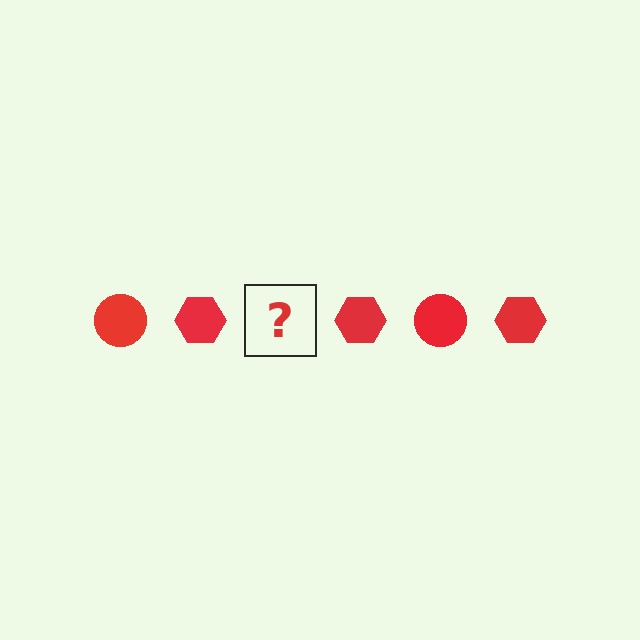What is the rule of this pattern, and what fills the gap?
The rule is that the pattern cycles through circle, hexagon shapes in red. The gap should be filled with a red circle.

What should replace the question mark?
The question mark should be replaced with a red circle.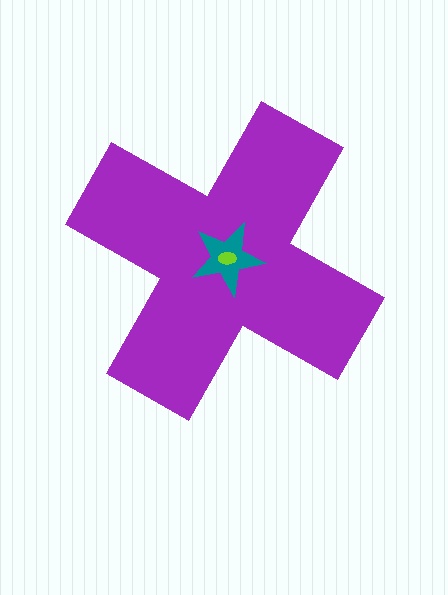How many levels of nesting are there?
3.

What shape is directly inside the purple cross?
The teal star.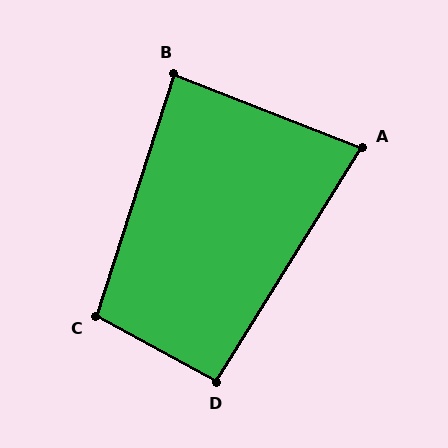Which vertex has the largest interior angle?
C, at approximately 101 degrees.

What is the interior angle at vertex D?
Approximately 93 degrees (approximately right).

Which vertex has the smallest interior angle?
A, at approximately 79 degrees.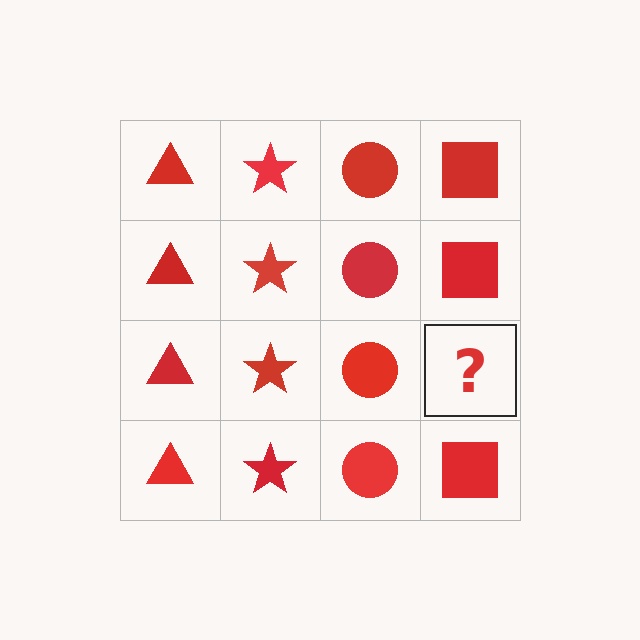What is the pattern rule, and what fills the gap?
The rule is that each column has a consistent shape. The gap should be filled with a red square.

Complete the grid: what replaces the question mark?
The question mark should be replaced with a red square.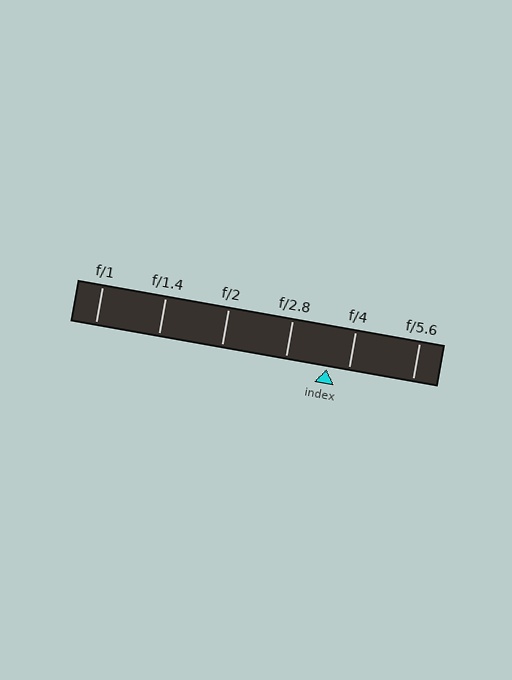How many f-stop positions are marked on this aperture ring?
There are 6 f-stop positions marked.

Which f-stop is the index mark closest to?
The index mark is closest to f/4.